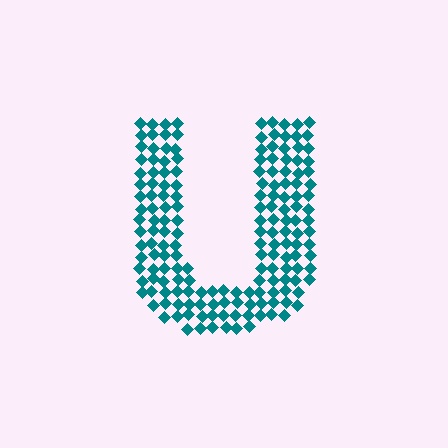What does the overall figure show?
The overall figure shows the letter U.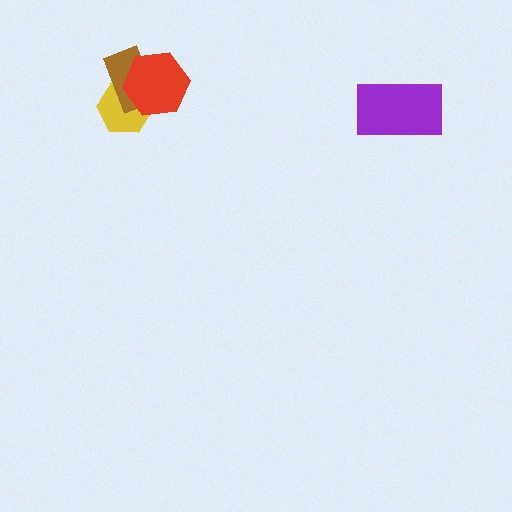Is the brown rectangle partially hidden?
Yes, it is partially covered by another shape.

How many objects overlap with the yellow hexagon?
2 objects overlap with the yellow hexagon.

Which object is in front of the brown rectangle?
The red hexagon is in front of the brown rectangle.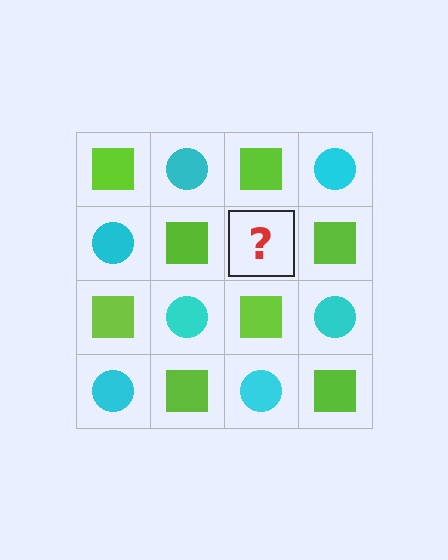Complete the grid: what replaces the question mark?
The question mark should be replaced with a cyan circle.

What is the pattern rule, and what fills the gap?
The rule is that it alternates lime square and cyan circle in a checkerboard pattern. The gap should be filled with a cyan circle.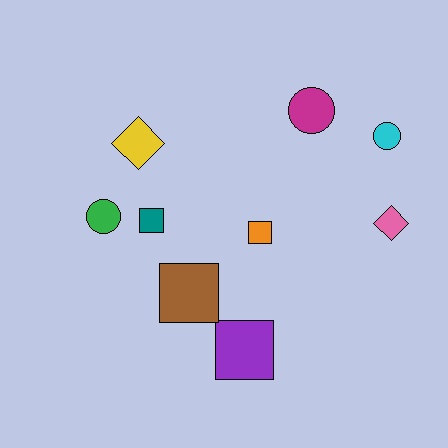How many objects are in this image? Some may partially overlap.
There are 9 objects.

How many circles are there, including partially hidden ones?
There are 3 circles.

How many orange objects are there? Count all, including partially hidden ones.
There is 1 orange object.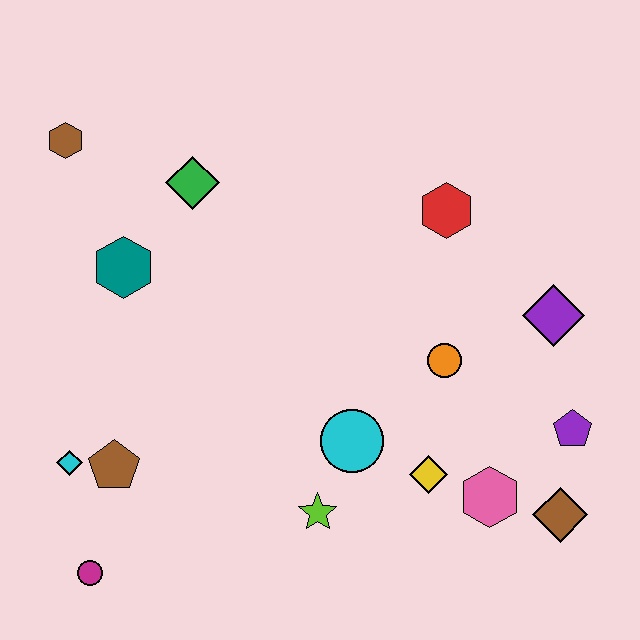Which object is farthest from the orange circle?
The brown hexagon is farthest from the orange circle.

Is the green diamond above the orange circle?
Yes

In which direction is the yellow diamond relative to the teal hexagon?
The yellow diamond is to the right of the teal hexagon.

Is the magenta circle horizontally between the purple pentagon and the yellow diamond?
No